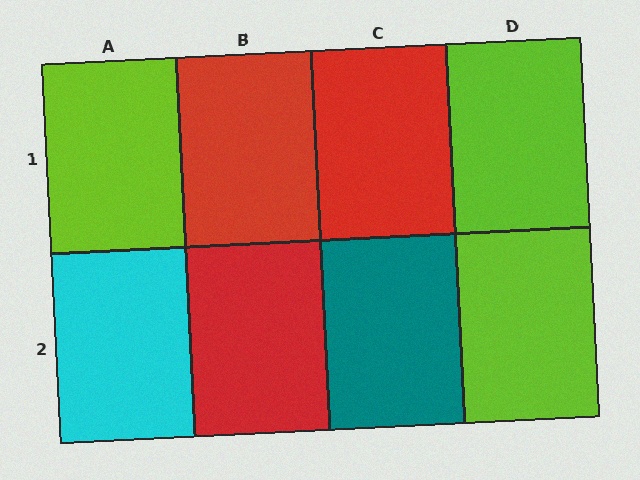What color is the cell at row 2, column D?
Lime.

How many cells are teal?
1 cell is teal.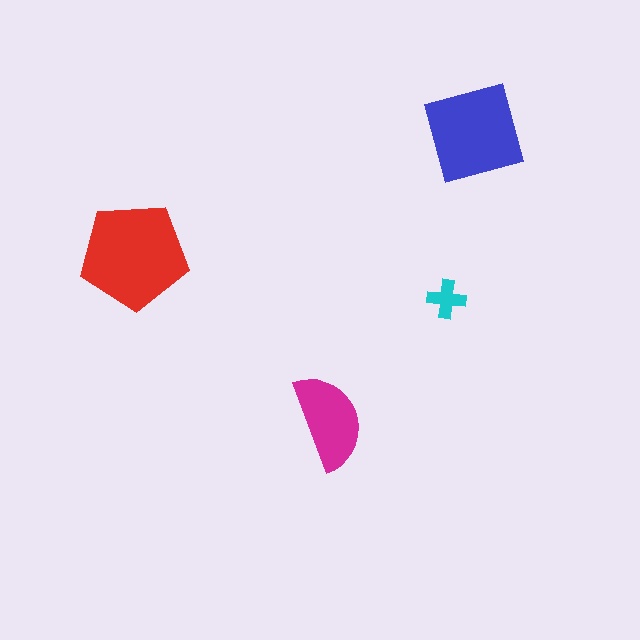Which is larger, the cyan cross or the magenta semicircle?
The magenta semicircle.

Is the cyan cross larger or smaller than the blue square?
Smaller.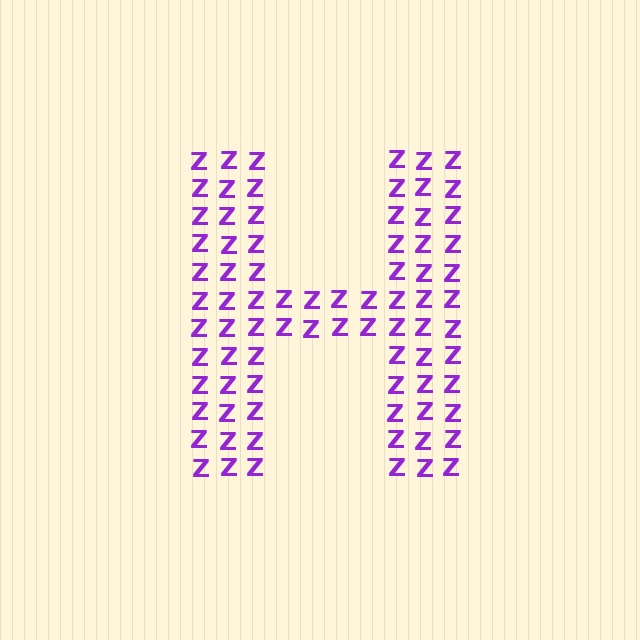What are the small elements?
The small elements are letter Z's.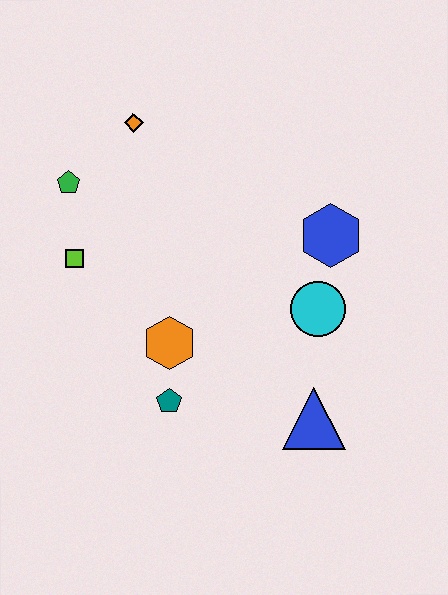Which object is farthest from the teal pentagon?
The orange diamond is farthest from the teal pentagon.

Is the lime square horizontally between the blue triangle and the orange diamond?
No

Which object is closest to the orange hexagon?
The teal pentagon is closest to the orange hexagon.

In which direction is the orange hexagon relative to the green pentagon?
The orange hexagon is below the green pentagon.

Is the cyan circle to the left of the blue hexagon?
Yes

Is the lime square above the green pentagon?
No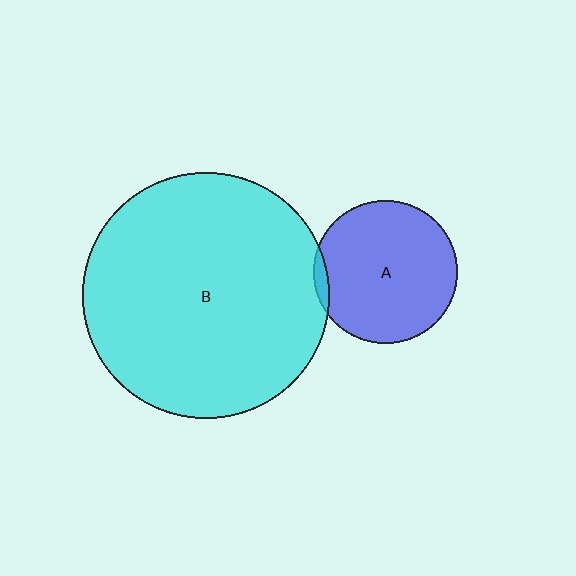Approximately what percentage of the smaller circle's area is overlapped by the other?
Approximately 5%.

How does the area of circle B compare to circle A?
Approximately 2.9 times.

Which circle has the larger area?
Circle B (cyan).